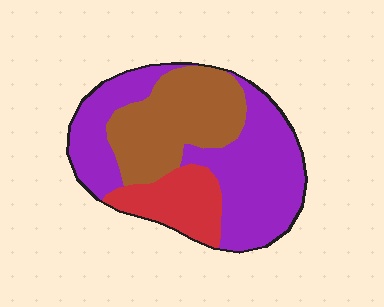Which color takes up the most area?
Purple, at roughly 50%.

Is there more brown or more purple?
Purple.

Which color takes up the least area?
Red, at roughly 15%.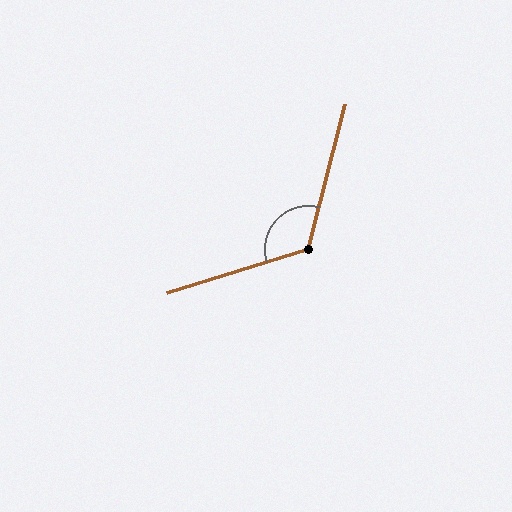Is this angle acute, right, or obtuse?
It is obtuse.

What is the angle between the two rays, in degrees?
Approximately 122 degrees.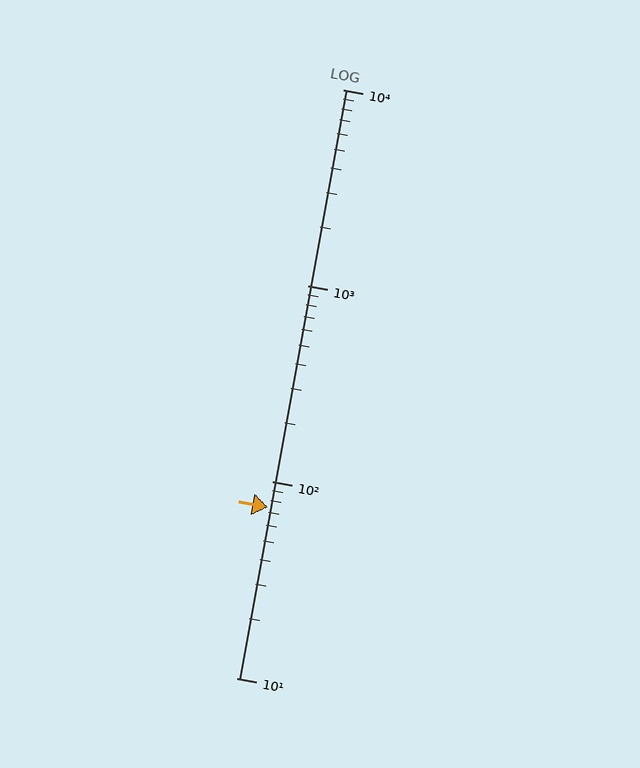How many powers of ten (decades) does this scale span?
The scale spans 3 decades, from 10 to 10000.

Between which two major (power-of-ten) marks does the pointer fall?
The pointer is between 10 and 100.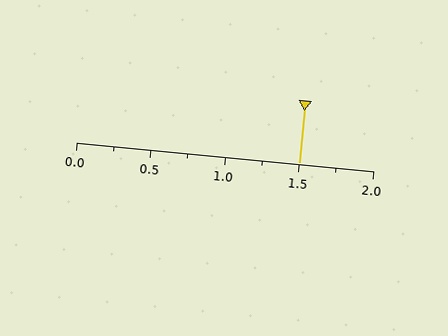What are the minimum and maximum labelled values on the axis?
The axis runs from 0.0 to 2.0.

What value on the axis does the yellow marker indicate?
The marker indicates approximately 1.5.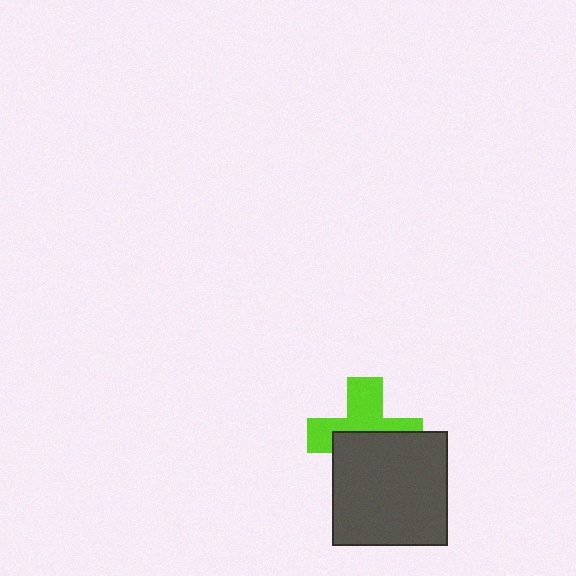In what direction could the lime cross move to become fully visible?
The lime cross could move up. That would shift it out from behind the dark gray square entirely.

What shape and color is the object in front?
The object in front is a dark gray square.